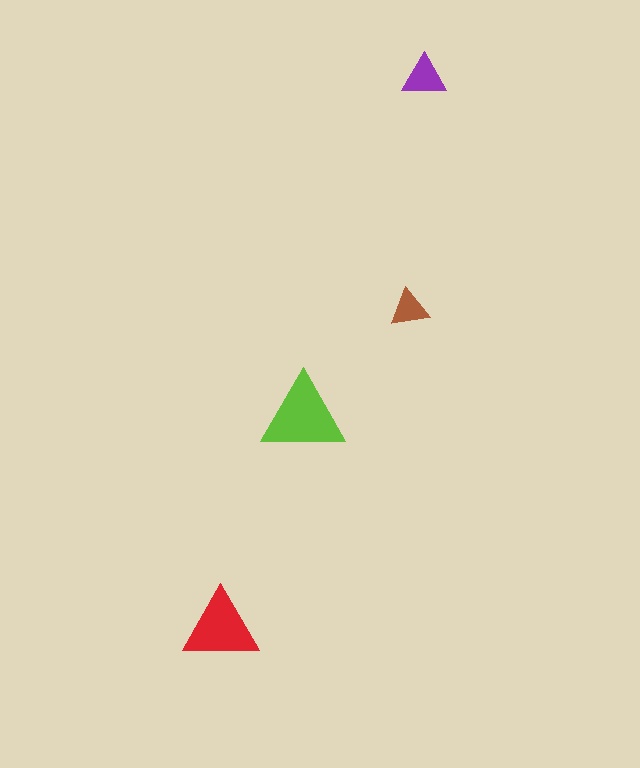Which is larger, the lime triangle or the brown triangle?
The lime one.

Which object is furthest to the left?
The red triangle is leftmost.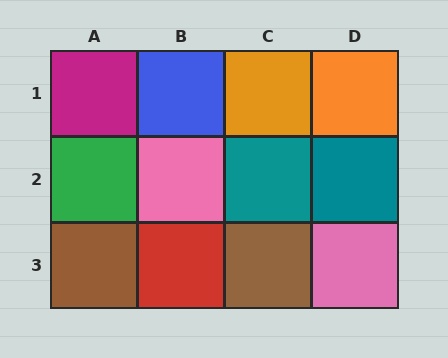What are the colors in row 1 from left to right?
Magenta, blue, orange, orange.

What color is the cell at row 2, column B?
Pink.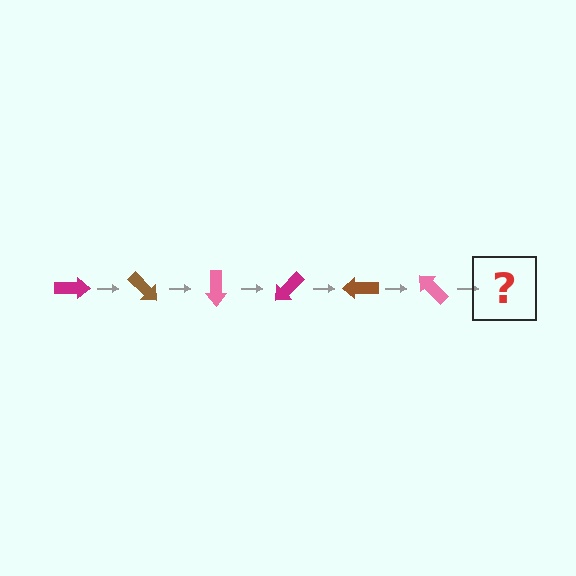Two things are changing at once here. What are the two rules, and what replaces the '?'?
The two rules are that it rotates 45 degrees each step and the color cycles through magenta, brown, and pink. The '?' should be a magenta arrow, rotated 270 degrees from the start.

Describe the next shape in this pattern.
It should be a magenta arrow, rotated 270 degrees from the start.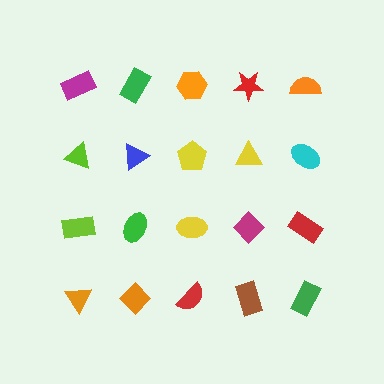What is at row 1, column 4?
A red star.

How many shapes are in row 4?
5 shapes.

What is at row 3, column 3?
A yellow ellipse.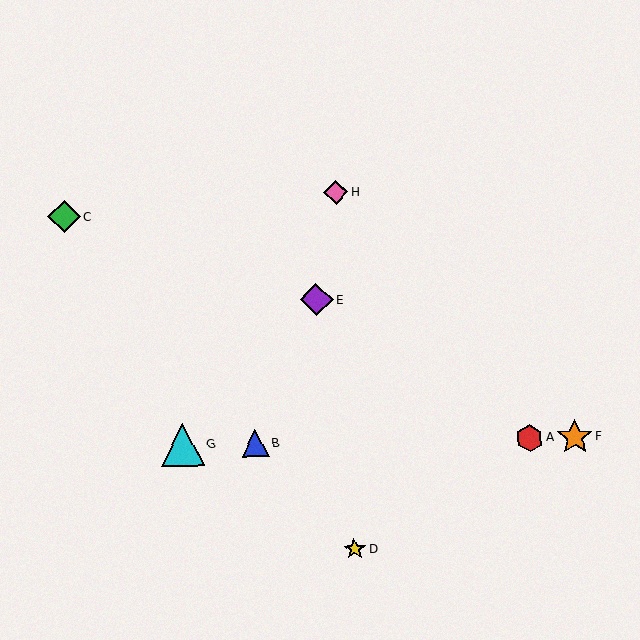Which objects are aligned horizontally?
Objects A, B, F, G are aligned horizontally.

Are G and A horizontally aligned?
Yes, both are at y≈445.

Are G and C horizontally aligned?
No, G is at y≈445 and C is at y≈217.